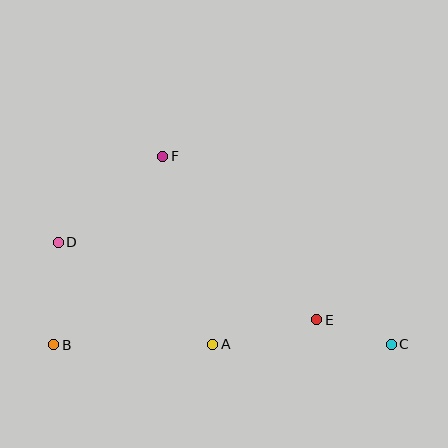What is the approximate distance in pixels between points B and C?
The distance between B and C is approximately 337 pixels.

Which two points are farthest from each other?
Points C and D are farthest from each other.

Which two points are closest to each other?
Points C and E are closest to each other.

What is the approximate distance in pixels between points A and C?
The distance between A and C is approximately 178 pixels.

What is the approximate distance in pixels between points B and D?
The distance between B and D is approximately 103 pixels.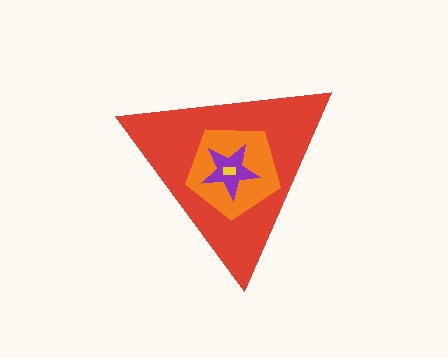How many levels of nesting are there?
4.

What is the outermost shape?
The red triangle.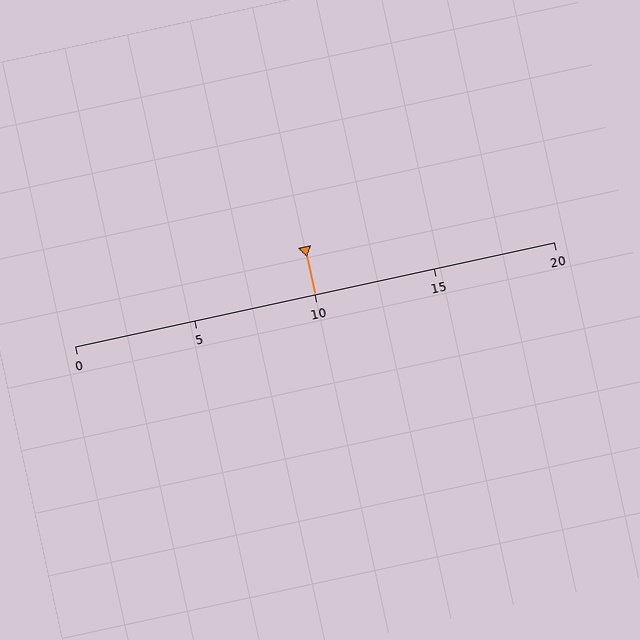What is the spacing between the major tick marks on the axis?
The major ticks are spaced 5 apart.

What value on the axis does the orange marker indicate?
The marker indicates approximately 10.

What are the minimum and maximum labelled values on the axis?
The axis runs from 0 to 20.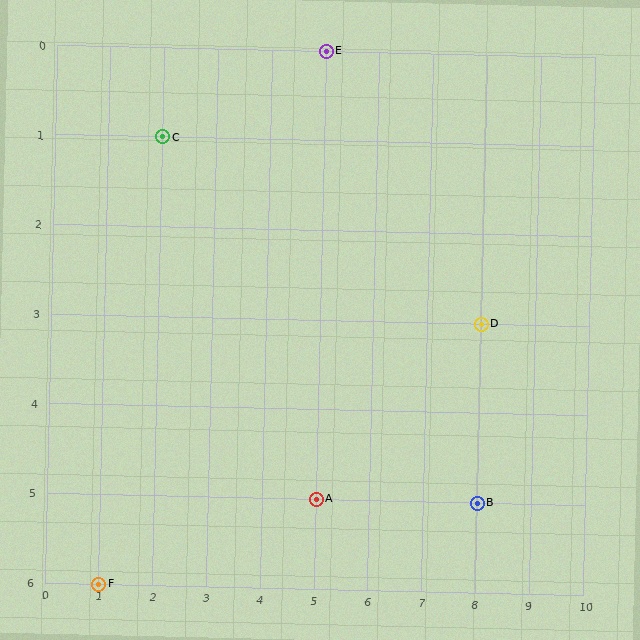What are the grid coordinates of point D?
Point D is at grid coordinates (8, 3).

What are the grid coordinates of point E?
Point E is at grid coordinates (5, 0).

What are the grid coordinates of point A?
Point A is at grid coordinates (5, 5).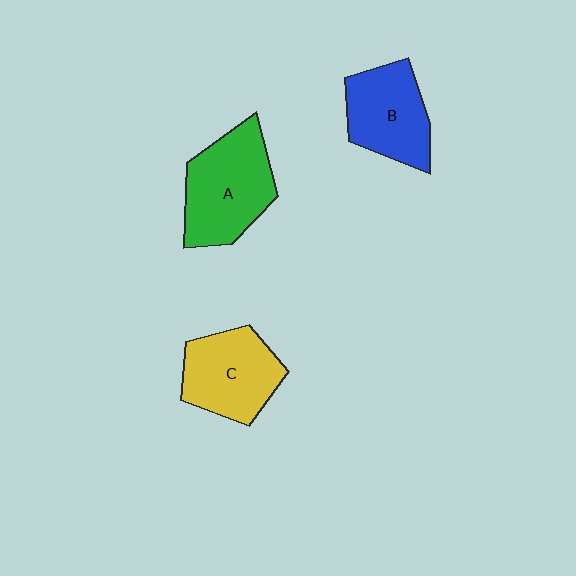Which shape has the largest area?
Shape A (green).